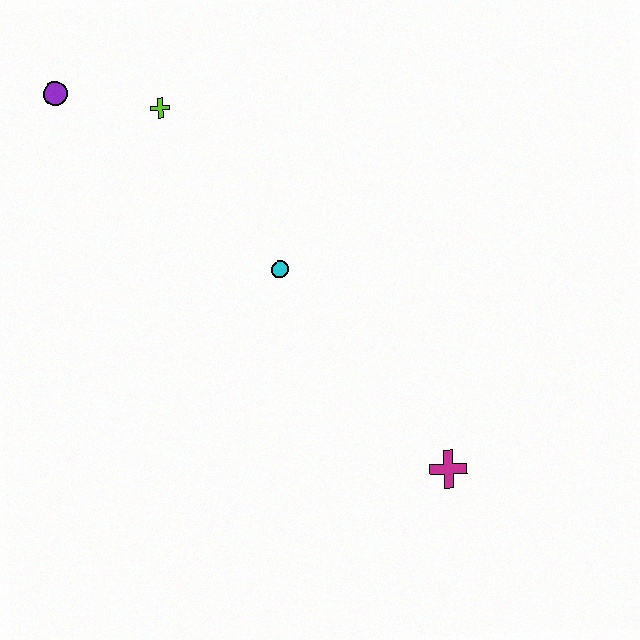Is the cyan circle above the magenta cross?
Yes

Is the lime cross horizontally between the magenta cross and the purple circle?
Yes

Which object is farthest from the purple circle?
The magenta cross is farthest from the purple circle.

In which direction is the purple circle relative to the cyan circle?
The purple circle is to the left of the cyan circle.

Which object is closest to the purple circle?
The lime cross is closest to the purple circle.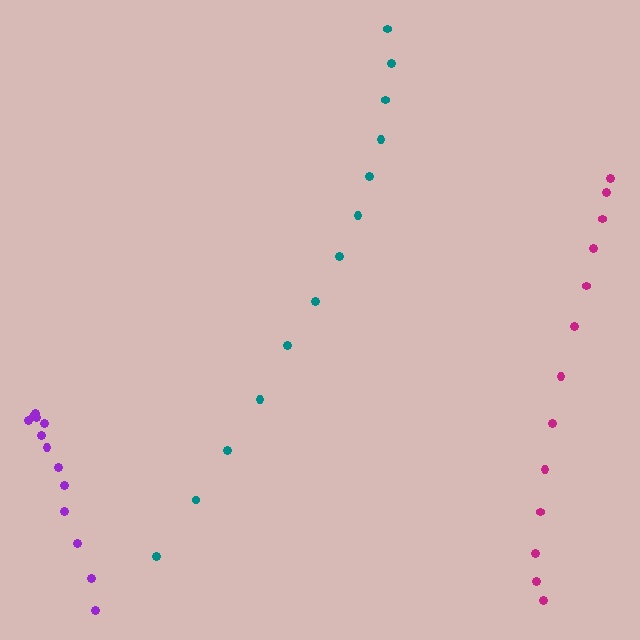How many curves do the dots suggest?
There are 3 distinct paths.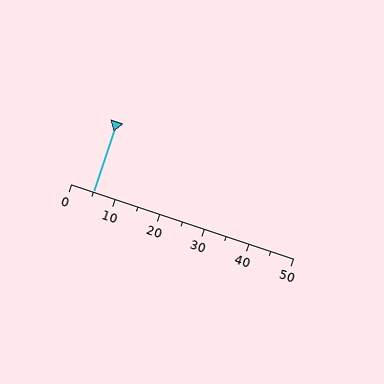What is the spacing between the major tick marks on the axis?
The major ticks are spaced 10 apart.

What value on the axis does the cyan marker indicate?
The marker indicates approximately 5.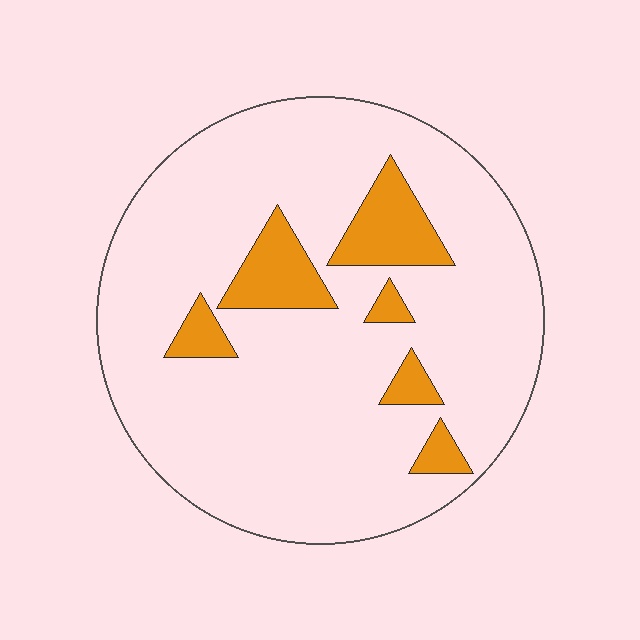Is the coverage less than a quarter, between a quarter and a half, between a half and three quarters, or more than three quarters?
Less than a quarter.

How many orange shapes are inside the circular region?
6.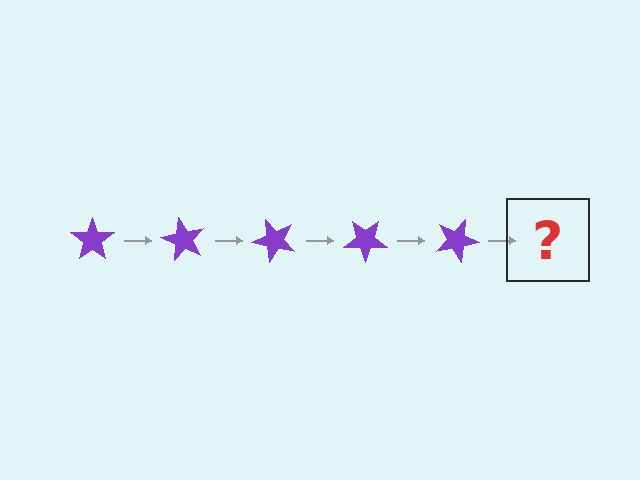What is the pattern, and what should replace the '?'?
The pattern is that the star rotates 60 degrees each step. The '?' should be a purple star rotated 300 degrees.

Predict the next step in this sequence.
The next step is a purple star rotated 300 degrees.